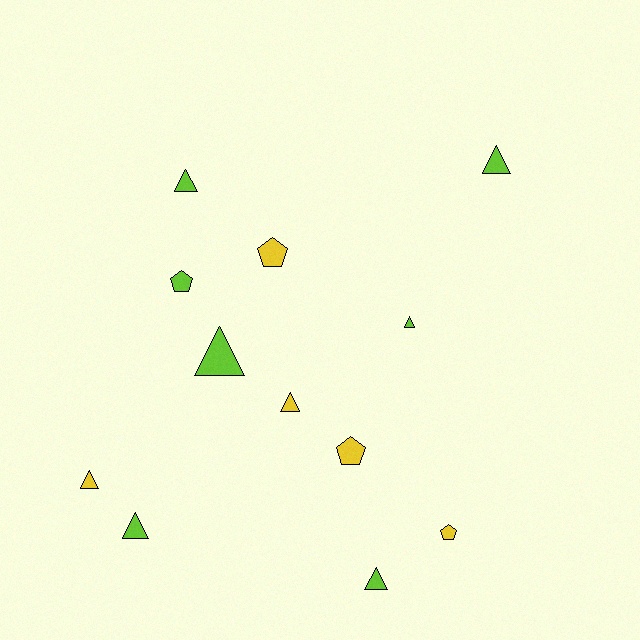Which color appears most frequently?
Lime, with 7 objects.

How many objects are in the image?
There are 12 objects.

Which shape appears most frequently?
Triangle, with 8 objects.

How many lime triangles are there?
There are 6 lime triangles.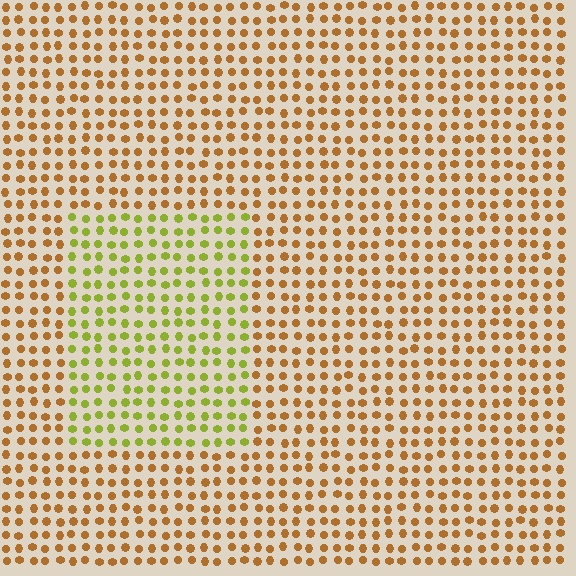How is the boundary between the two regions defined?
The boundary is defined purely by a slight shift in hue (about 46 degrees). Spacing, size, and orientation are identical on both sides.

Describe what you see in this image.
The image is filled with small brown elements in a uniform arrangement. A rectangle-shaped region is visible where the elements are tinted to a slightly different hue, forming a subtle color boundary.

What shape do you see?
I see a rectangle.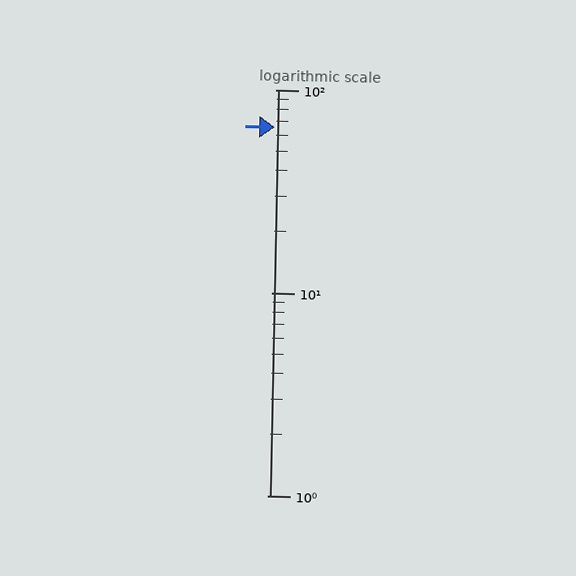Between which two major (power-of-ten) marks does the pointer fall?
The pointer is between 10 and 100.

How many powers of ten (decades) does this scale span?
The scale spans 2 decades, from 1 to 100.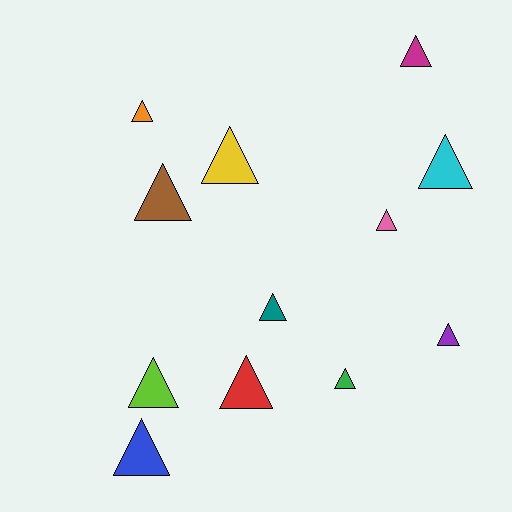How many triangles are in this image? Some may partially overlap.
There are 12 triangles.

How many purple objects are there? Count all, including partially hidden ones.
There is 1 purple object.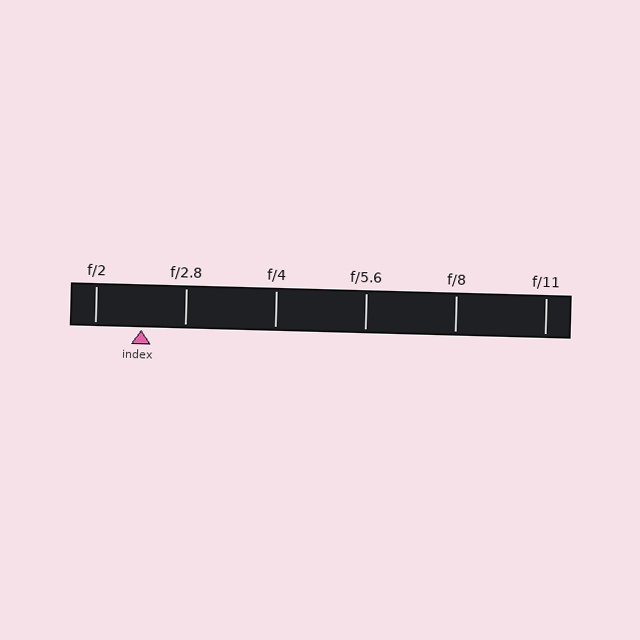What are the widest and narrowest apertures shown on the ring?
The widest aperture shown is f/2 and the narrowest is f/11.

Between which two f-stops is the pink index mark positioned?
The index mark is between f/2 and f/2.8.